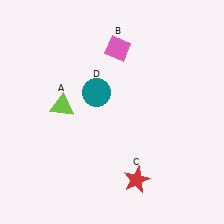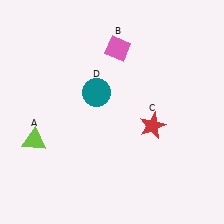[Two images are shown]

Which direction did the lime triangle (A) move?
The lime triangle (A) moved down.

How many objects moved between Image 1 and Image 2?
2 objects moved between the two images.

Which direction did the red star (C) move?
The red star (C) moved up.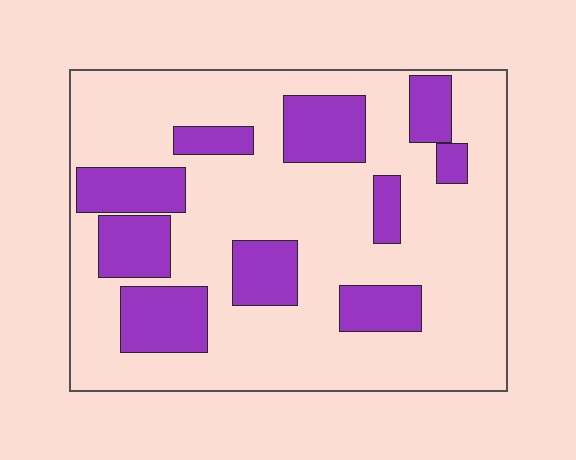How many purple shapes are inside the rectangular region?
10.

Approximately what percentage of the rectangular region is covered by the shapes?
Approximately 25%.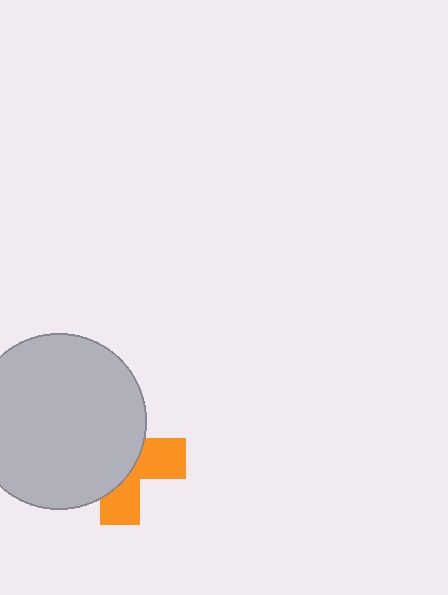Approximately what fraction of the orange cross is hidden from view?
Roughly 62% of the orange cross is hidden behind the light gray circle.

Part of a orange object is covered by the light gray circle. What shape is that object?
It is a cross.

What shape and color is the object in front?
The object in front is a light gray circle.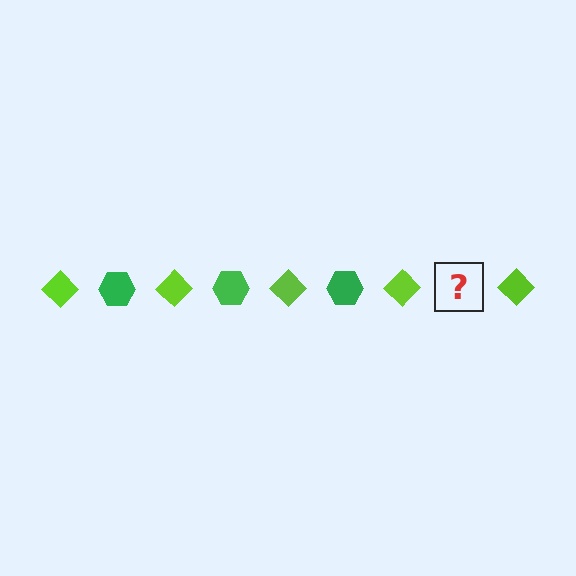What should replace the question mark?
The question mark should be replaced with a green hexagon.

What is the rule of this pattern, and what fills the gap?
The rule is that the pattern alternates between lime diamond and green hexagon. The gap should be filled with a green hexagon.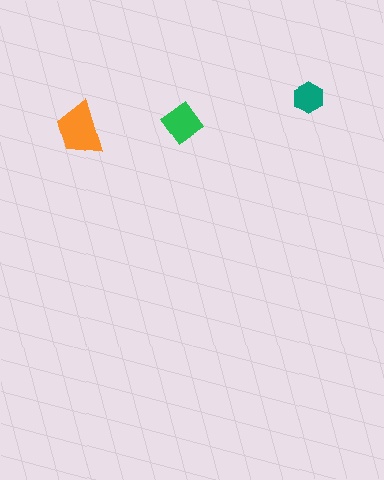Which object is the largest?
The orange trapezoid.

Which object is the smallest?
The teal hexagon.